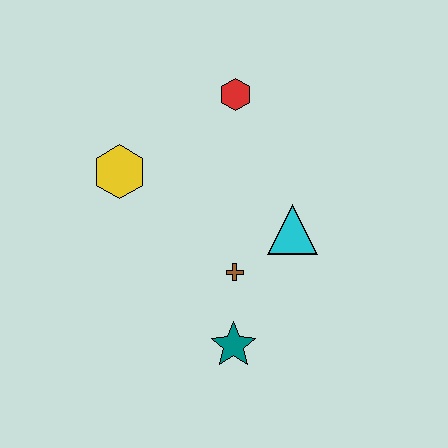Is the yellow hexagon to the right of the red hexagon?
No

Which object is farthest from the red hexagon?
The teal star is farthest from the red hexagon.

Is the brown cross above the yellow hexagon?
No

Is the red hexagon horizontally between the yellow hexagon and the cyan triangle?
Yes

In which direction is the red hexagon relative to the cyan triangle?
The red hexagon is above the cyan triangle.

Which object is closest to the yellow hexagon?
The red hexagon is closest to the yellow hexagon.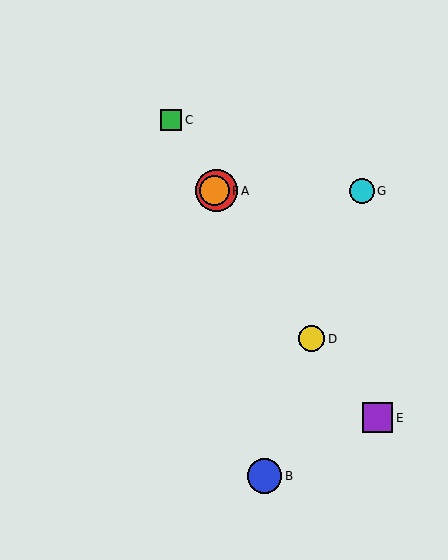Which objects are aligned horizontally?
Objects A, F, G are aligned horizontally.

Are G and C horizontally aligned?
No, G is at y≈191 and C is at y≈120.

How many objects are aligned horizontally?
3 objects (A, F, G) are aligned horizontally.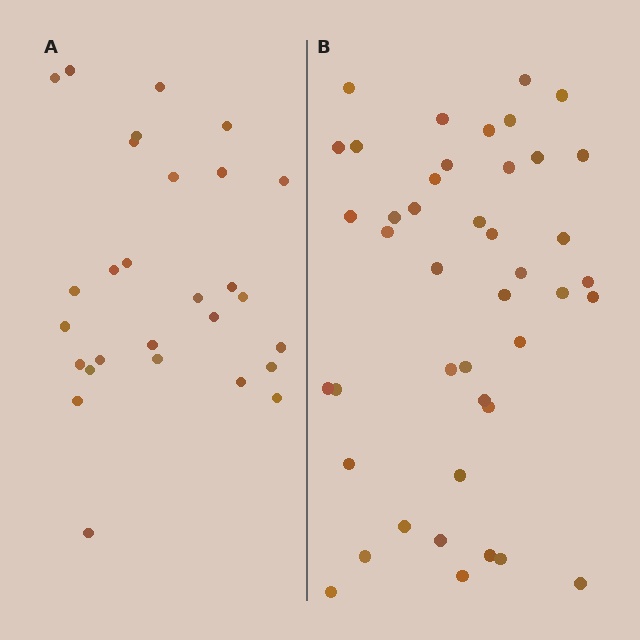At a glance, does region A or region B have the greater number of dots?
Region B (the right region) has more dots.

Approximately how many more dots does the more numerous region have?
Region B has approximately 15 more dots than region A.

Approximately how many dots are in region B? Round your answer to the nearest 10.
About 40 dots. (The exact count is 43, which rounds to 40.)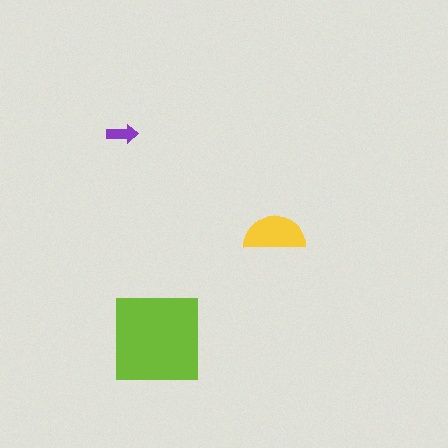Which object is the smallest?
The purple arrow.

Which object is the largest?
The lime square.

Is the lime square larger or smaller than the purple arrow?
Larger.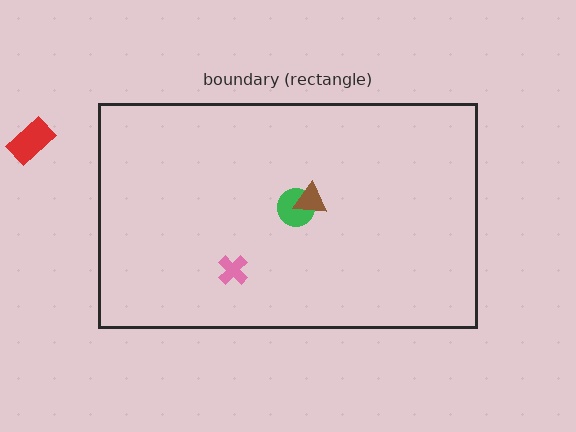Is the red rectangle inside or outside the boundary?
Outside.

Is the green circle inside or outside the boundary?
Inside.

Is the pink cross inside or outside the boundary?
Inside.